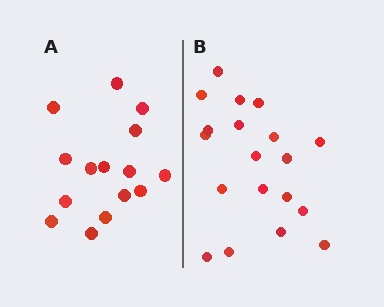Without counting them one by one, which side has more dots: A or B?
Region B (the right region) has more dots.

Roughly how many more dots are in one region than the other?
Region B has about 4 more dots than region A.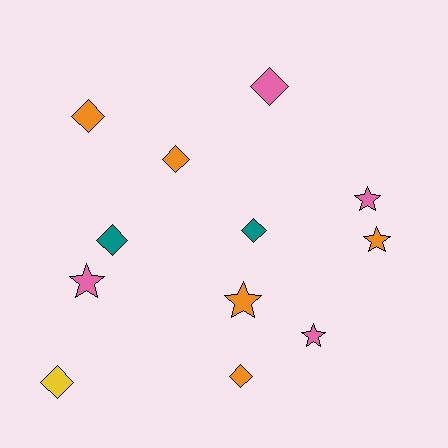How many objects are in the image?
There are 12 objects.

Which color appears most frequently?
Orange, with 5 objects.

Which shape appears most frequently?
Diamond, with 7 objects.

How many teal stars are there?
There are no teal stars.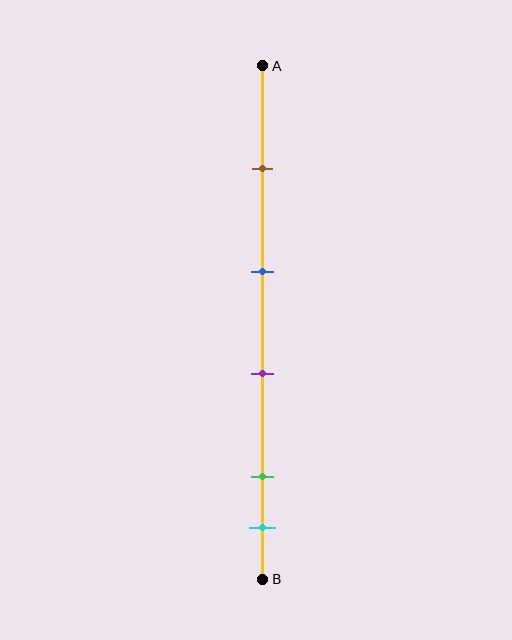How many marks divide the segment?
There are 5 marks dividing the segment.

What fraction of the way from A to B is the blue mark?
The blue mark is approximately 40% (0.4) of the way from A to B.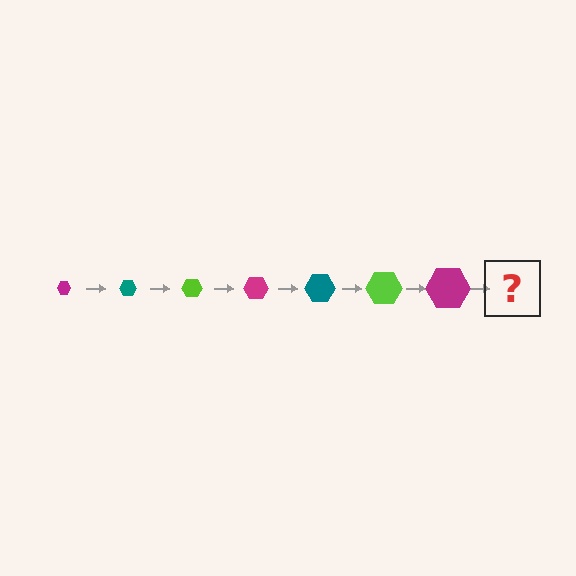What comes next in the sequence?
The next element should be a teal hexagon, larger than the previous one.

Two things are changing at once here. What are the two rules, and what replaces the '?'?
The two rules are that the hexagon grows larger each step and the color cycles through magenta, teal, and lime. The '?' should be a teal hexagon, larger than the previous one.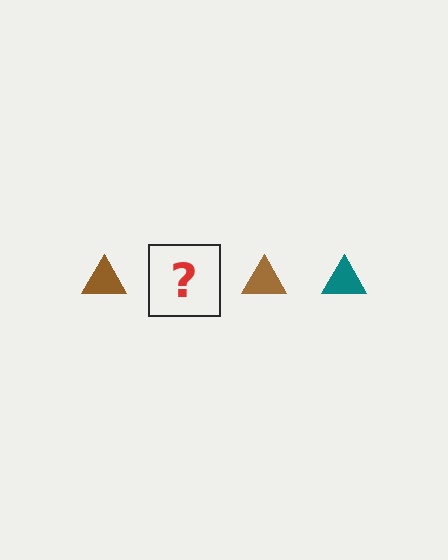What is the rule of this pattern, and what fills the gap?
The rule is that the pattern cycles through brown, teal triangles. The gap should be filled with a teal triangle.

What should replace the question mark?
The question mark should be replaced with a teal triangle.